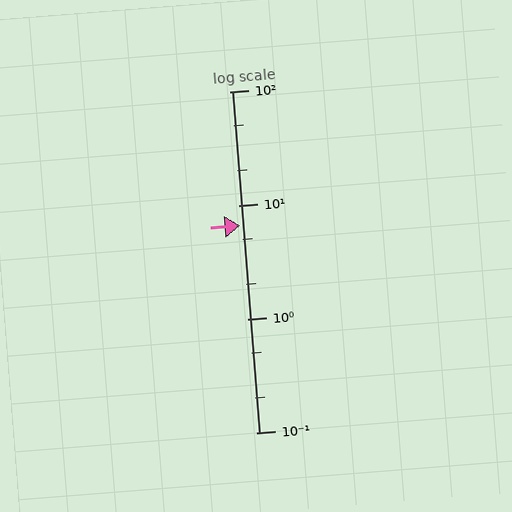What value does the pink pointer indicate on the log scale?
The pointer indicates approximately 6.6.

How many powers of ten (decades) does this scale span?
The scale spans 3 decades, from 0.1 to 100.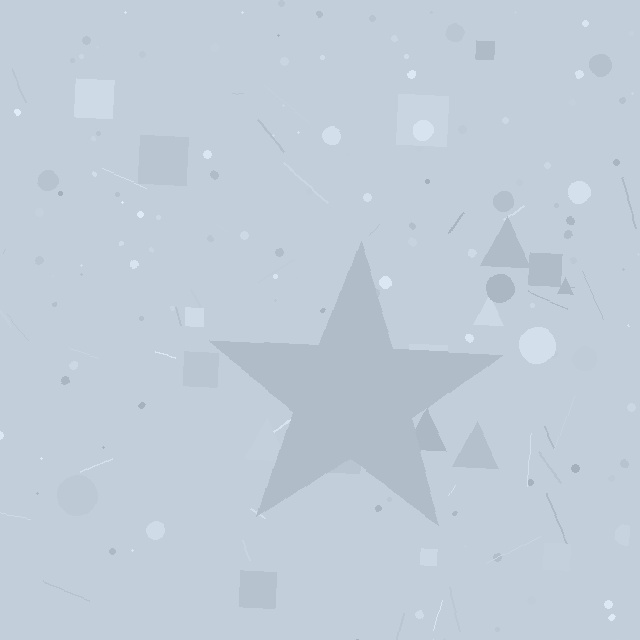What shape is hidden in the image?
A star is hidden in the image.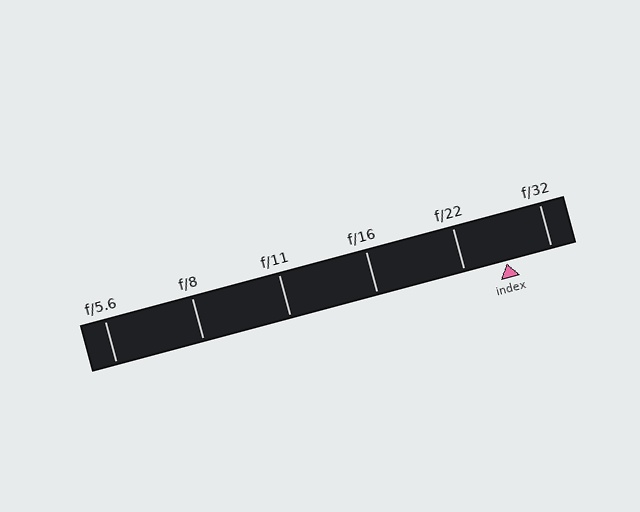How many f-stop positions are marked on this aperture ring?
There are 6 f-stop positions marked.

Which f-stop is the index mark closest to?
The index mark is closest to f/22.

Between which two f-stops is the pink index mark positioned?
The index mark is between f/22 and f/32.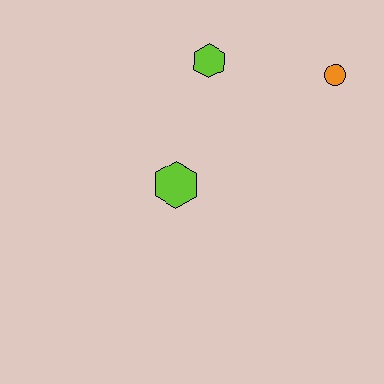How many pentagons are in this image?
There are no pentagons.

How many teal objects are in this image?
There are no teal objects.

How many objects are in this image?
There are 3 objects.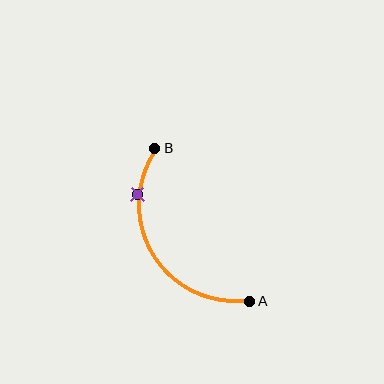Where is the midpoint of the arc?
The arc midpoint is the point on the curve farthest from the straight line joining A and B. It sits to the left of that line.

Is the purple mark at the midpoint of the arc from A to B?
No. The purple mark lies on the arc but is closer to endpoint B. The arc midpoint would be at the point on the curve equidistant along the arc from both A and B.